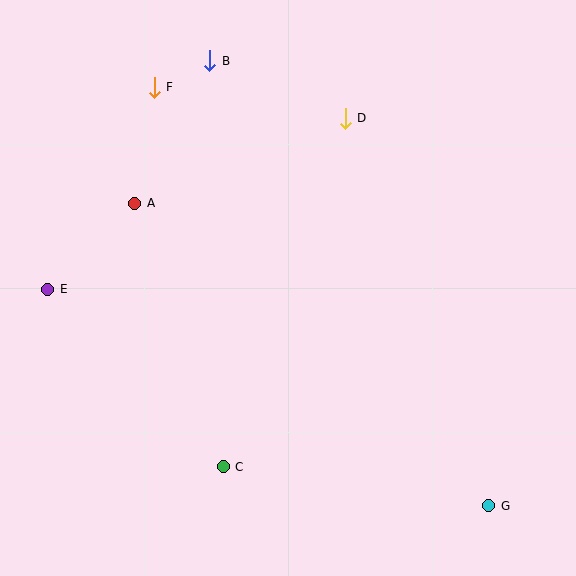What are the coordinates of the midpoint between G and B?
The midpoint between G and B is at (349, 283).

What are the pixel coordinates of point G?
Point G is at (489, 506).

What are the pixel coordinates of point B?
Point B is at (210, 61).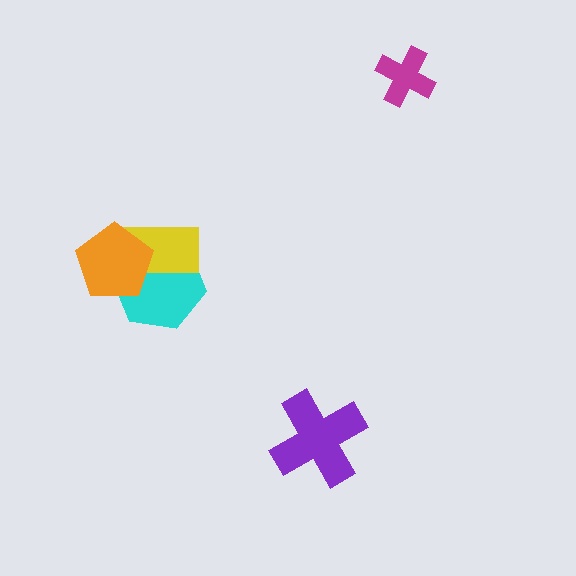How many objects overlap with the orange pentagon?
2 objects overlap with the orange pentagon.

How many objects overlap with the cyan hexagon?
2 objects overlap with the cyan hexagon.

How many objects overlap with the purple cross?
0 objects overlap with the purple cross.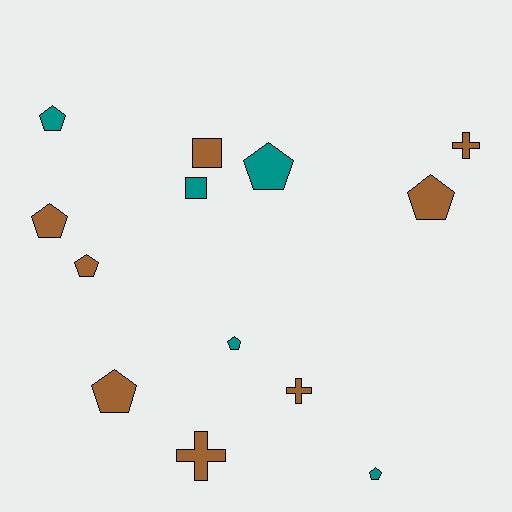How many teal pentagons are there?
There are 4 teal pentagons.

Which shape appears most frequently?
Pentagon, with 8 objects.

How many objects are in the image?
There are 13 objects.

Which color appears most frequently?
Brown, with 8 objects.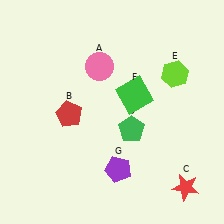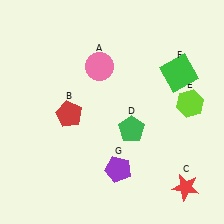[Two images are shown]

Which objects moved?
The objects that moved are: the lime hexagon (E), the green square (F).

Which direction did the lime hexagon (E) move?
The lime hexagon (E) moved down.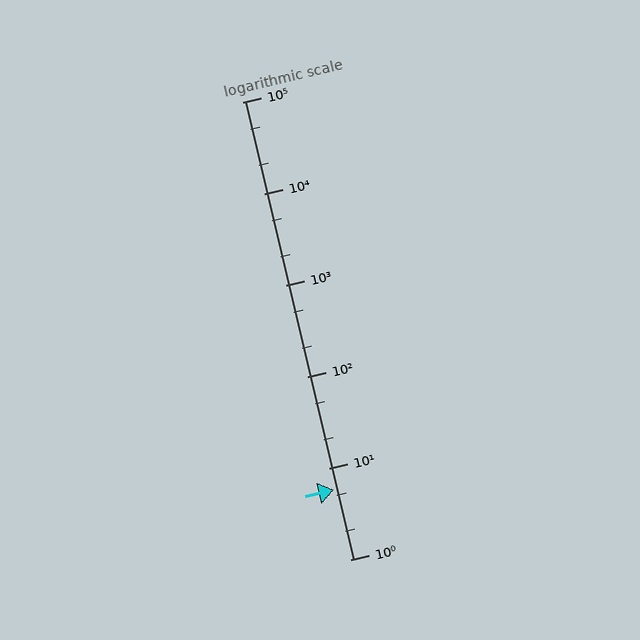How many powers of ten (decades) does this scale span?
The scale spans 5 decades, from 1 to 100000.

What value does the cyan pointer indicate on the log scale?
The pointer indicates approximately 5.7.